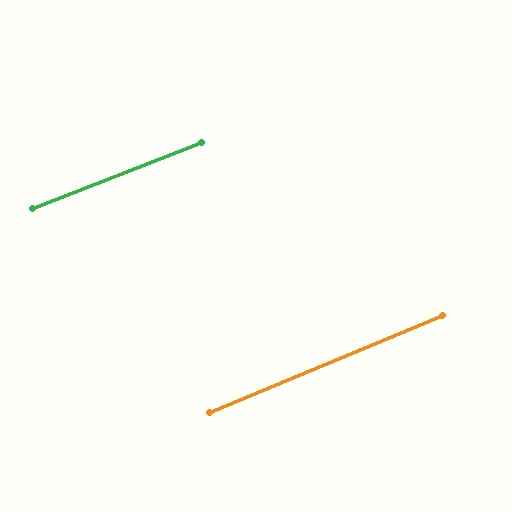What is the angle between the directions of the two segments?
Approximately 2 degrees.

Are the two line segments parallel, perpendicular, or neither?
Parallel — their directions differ by only 1.6°.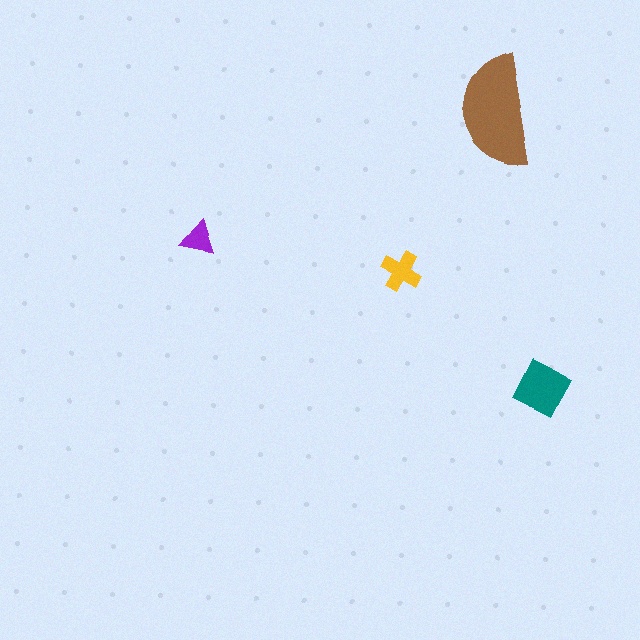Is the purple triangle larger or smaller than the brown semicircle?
Smaller.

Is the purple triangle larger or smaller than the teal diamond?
Smaller.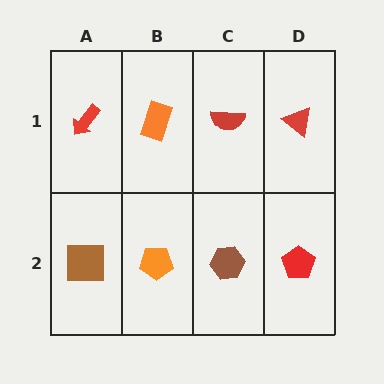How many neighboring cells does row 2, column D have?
2.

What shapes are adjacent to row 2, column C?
A red semicircle (row 1, column C), an orange pentagon (row 2, column B), a red pentagon (row 2, column D).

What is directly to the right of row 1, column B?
A red semicircle.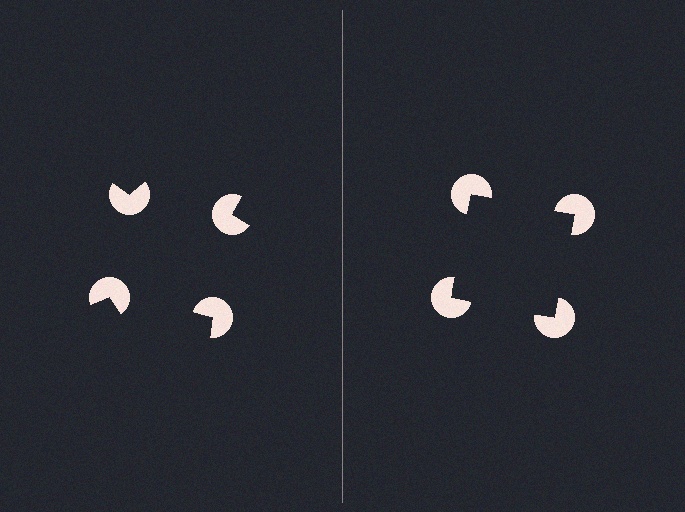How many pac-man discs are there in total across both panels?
8 — 4 on each side.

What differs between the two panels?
The pac-man discs are positioned identically on both sides; only the wedge orientations differ. On the right they align to a square; on the left they are misaligned.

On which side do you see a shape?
An illusory square appears on the right side. On the left side the wedge cuts are rotated, so no coherent shape forms.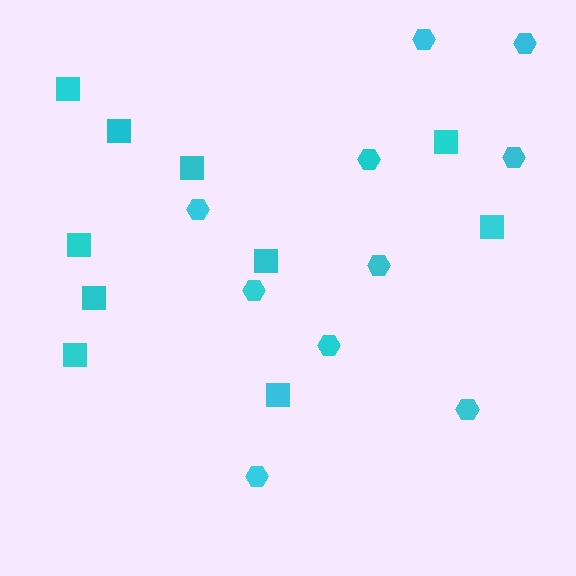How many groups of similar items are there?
There are 2 groups: one group of squares (10) and one group of hexagons (10).